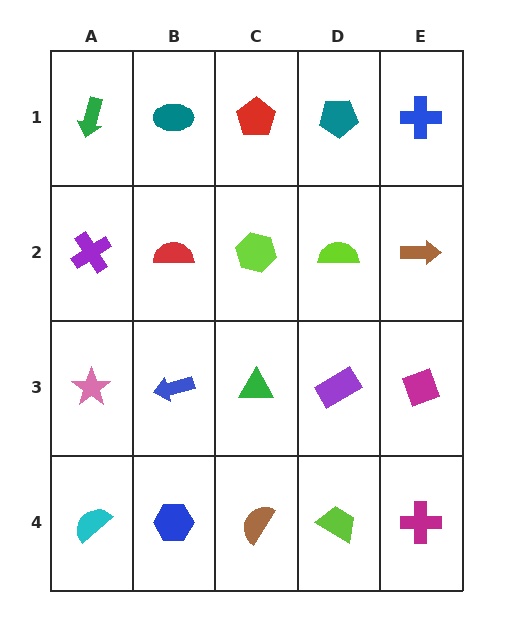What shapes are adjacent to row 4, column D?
A purple rectangle (row 3, column D), a brown semicircle (row 4, column C), a magenta cross (row 4, column E).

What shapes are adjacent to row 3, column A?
A purple cross (row 2, column A), a cyan semicircle (row 4, column A), a blue arrow (row 3, column B).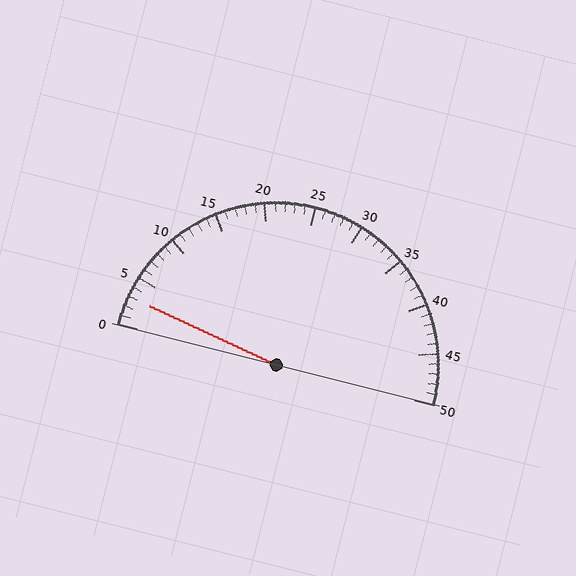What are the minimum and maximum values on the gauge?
The gauge ranges from 0 to 50.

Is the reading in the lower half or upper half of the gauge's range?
The reading is in the lower half of the range (0 to 50).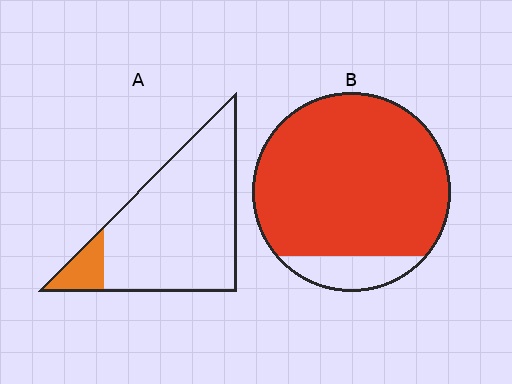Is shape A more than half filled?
No.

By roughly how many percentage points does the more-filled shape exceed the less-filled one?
By roughly 75 percentage points (B over A).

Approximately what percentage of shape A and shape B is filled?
A is approximately 10% and B is approximately 90%.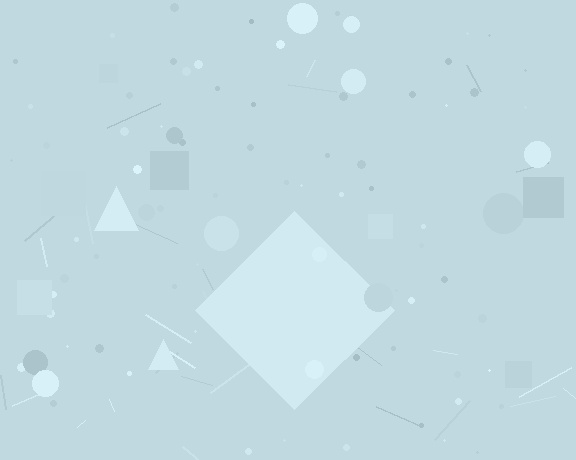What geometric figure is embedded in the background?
A diamond is embedded in the background.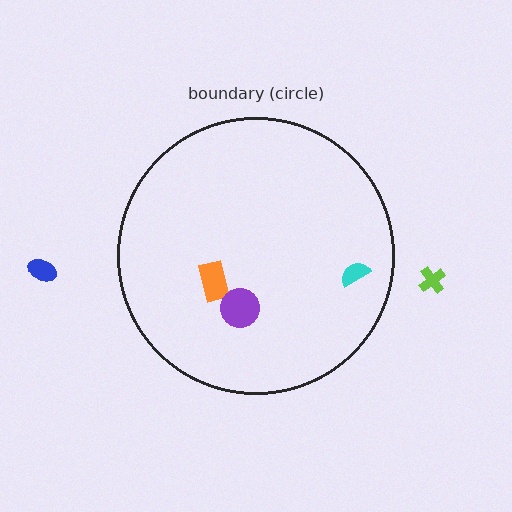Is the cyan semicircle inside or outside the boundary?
Inside.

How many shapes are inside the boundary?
3 inside, 2 outside.